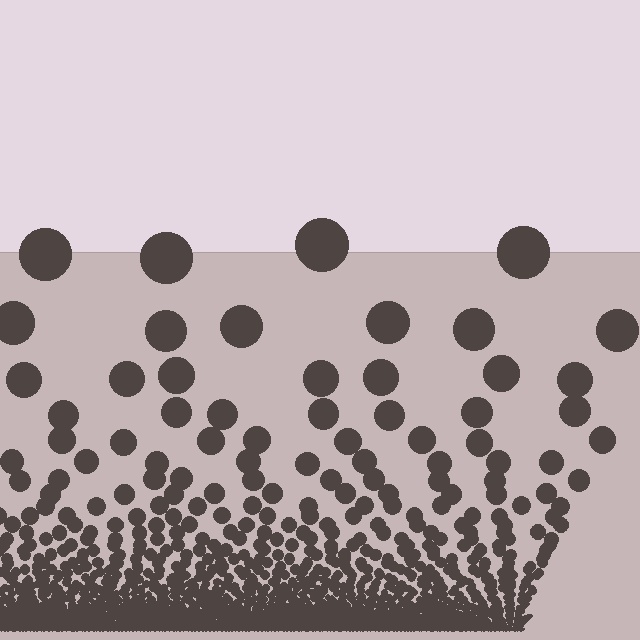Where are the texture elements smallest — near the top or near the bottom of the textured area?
Near the bottom.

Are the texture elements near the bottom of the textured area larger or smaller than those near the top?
Smaller. The gradient is inverted — elements near the bottom are smaller and denser.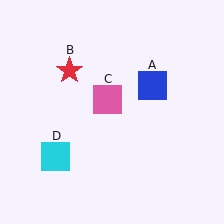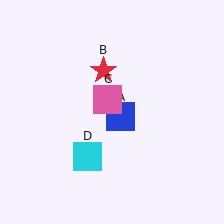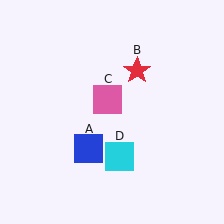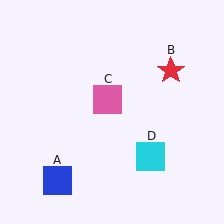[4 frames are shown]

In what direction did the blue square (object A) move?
The blue square (object A) moved down and to the left.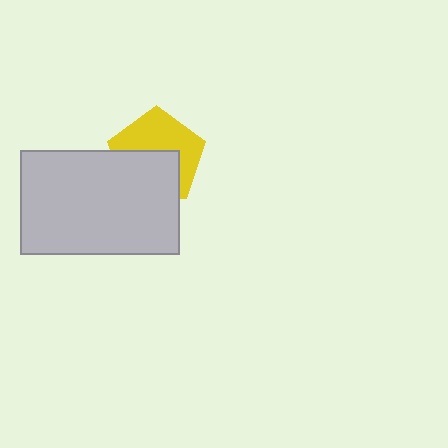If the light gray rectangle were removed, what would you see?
You would see the complete yellow pentagon.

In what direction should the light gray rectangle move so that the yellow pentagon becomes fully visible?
The light gray rectangle should move down. That is the shortest direction to clear the overlap and leave the yellow pentagon fully visible.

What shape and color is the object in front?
The object in front is a light gray rectangle.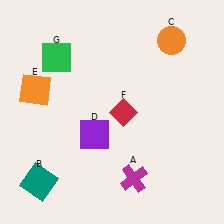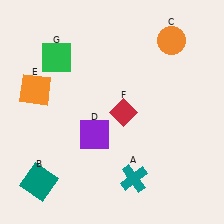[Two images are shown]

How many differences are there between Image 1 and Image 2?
There is 1 difference between the two images.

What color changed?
The cross (A) changed from magenta in Image 1 to teal in Image 2.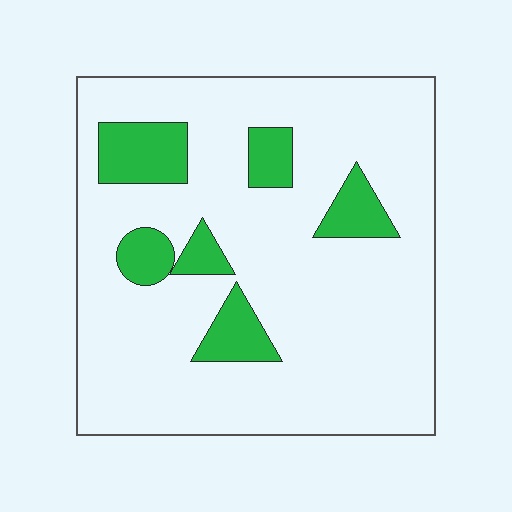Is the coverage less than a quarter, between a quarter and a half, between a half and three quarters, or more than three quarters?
Less than a quarter.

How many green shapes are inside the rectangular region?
6.